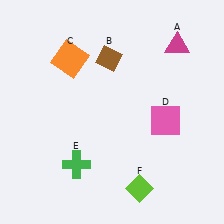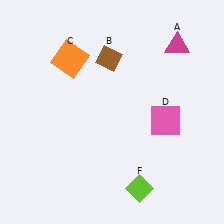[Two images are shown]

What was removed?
The green cross (E) was removed in Image 2.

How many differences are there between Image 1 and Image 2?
There is 1 difference between the two images.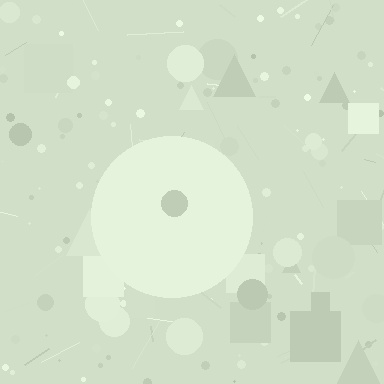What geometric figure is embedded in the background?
A circle is embedded in the background.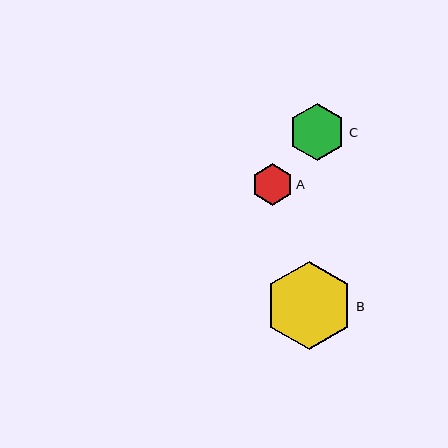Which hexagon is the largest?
Hexagon B is the largest with a size of approximately 88 pixels.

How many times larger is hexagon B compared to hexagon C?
Hexagon B is approximately 1.6 times the size of hexagon C.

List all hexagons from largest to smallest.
From largest to smallest: B, C, A.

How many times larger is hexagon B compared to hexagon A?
Hexagon B is approximately 2.1 times the size of hexagon A.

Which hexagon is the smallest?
Hexagon A is the smallest with a size of approximately 41 pixels.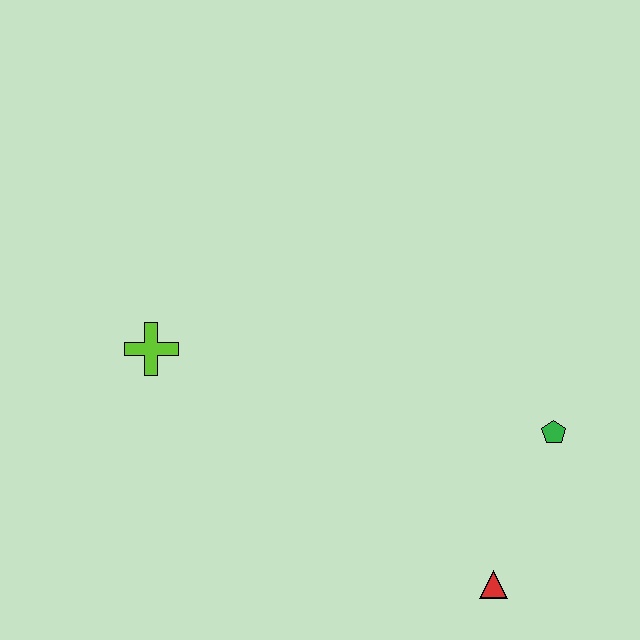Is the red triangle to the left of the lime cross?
No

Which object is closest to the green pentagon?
The red triangle is closest to the green pentagon.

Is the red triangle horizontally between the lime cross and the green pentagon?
Yes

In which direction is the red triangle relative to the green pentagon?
The red triangle is below the green pentagon.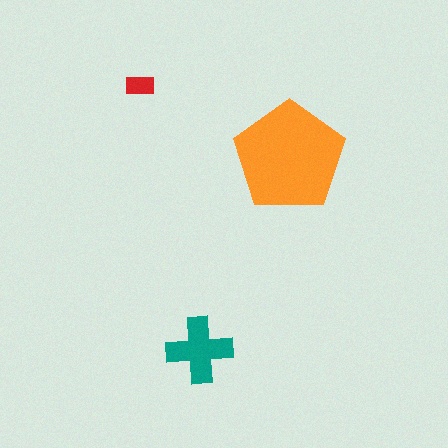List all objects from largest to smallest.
The orange pentagon, the teal cross, the red rectangle.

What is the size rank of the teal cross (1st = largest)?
2nd.